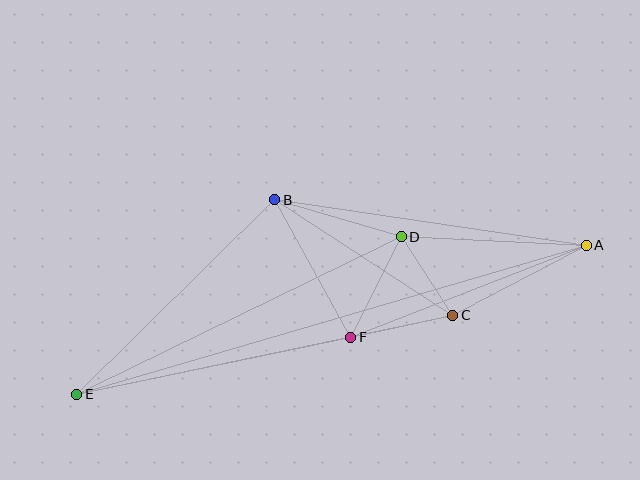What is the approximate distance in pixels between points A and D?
The distance between A and D is approximately 185 pixels.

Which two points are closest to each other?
Points C and D are closest to each other.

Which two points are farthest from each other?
Points A and E are farthest from each other.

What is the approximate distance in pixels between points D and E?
The distance between D and E is approximately 361 pixels.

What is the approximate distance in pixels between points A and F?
The distance between A and F is approximately 253 pixels.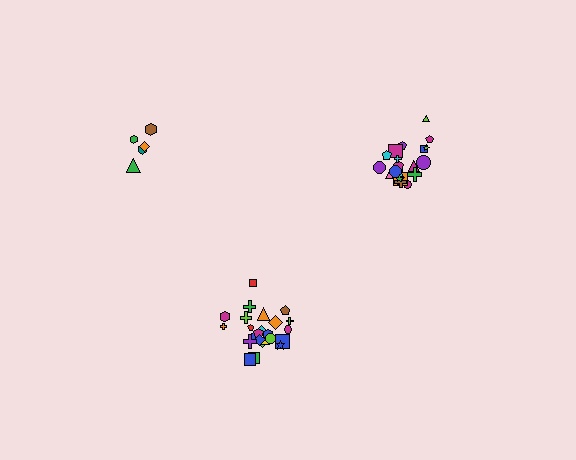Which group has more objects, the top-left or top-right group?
The top-right group.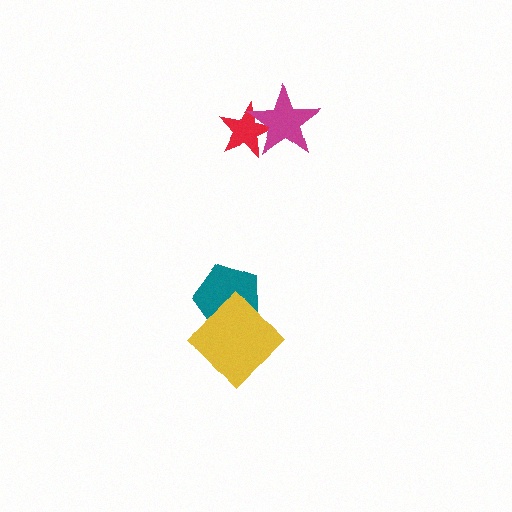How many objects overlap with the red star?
1 object overlaps with the red star.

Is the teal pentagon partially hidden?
Yes, it is partially covered by another shape.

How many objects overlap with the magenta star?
1 object overlaps with the magenta star.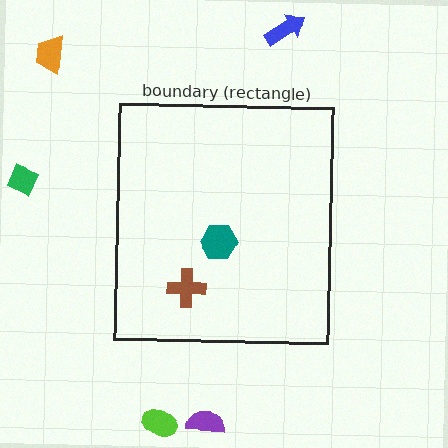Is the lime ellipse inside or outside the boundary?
Outside.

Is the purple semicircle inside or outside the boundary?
Outside.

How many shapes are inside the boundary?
2 inside, 5 outside.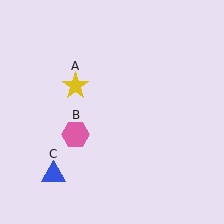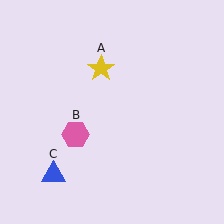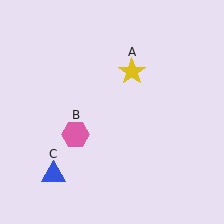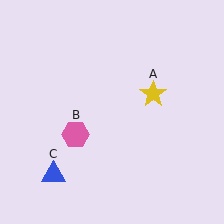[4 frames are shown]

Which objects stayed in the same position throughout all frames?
Pink hexagon (object B) and blue triangle (object C) remained stationary.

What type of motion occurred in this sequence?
The yellow star (object A) rotated clockwise around the center of the scene.